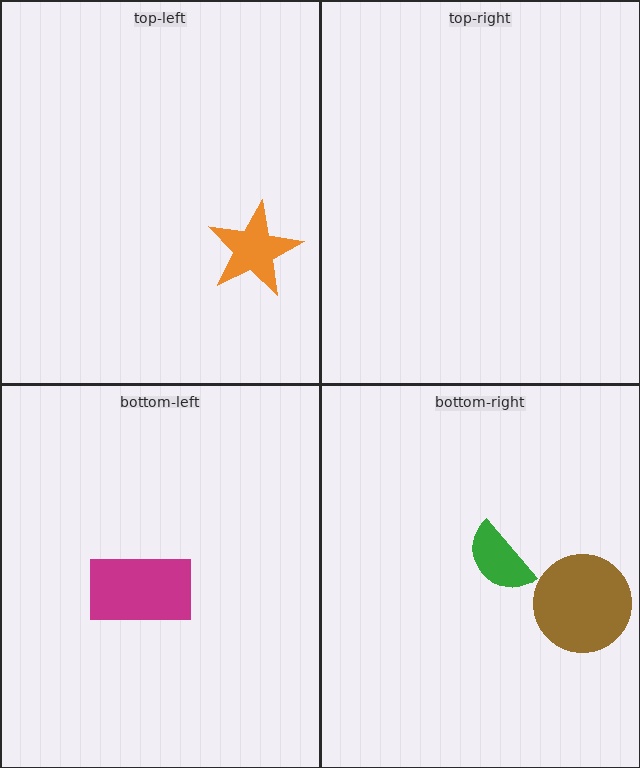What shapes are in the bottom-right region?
The green semicircle, the brown circle.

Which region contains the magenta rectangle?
The bottom-left region.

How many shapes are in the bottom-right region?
2.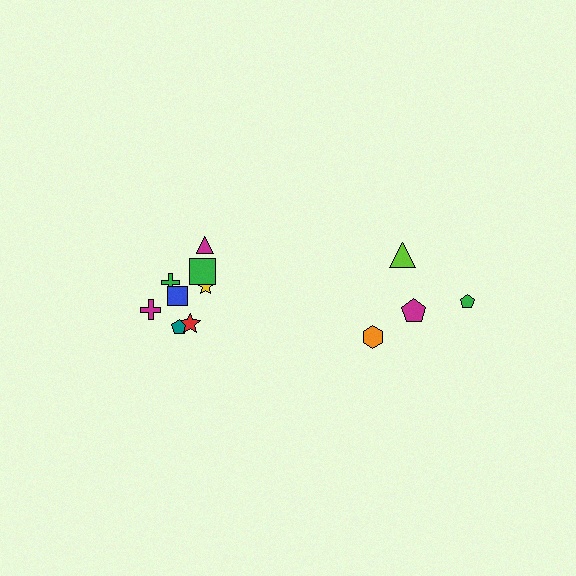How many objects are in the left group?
There are 8 objects.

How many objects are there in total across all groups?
There are 12 objects.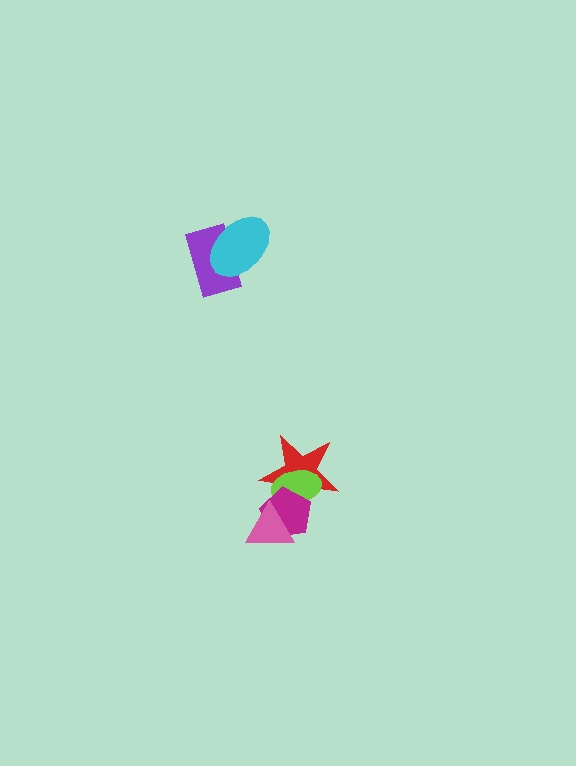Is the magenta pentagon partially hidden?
Yes, it is partially covered by another shape.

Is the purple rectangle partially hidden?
Yes, it is partially covered by another shape.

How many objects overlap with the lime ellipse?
2 objects overlap with the lime ellipse.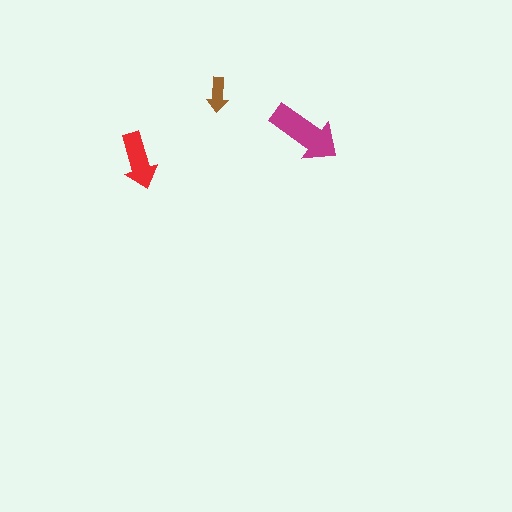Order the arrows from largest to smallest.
the magenta one, the red one, the brown one.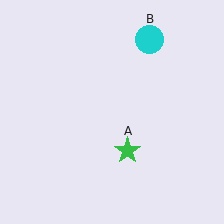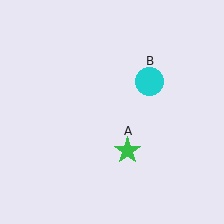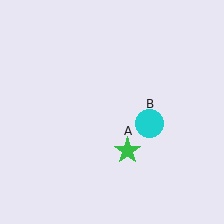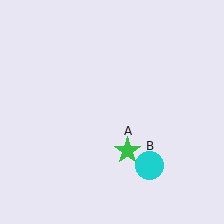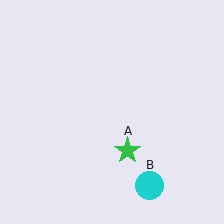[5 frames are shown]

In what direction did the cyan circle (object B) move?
The cyan circle (object B) moved down.